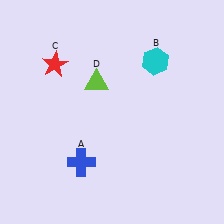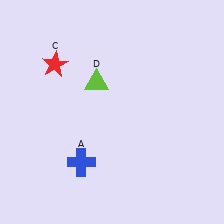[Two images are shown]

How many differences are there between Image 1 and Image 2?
There is 1 difference between the two images.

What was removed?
The cyan hexagon (B) was removed in Image 2.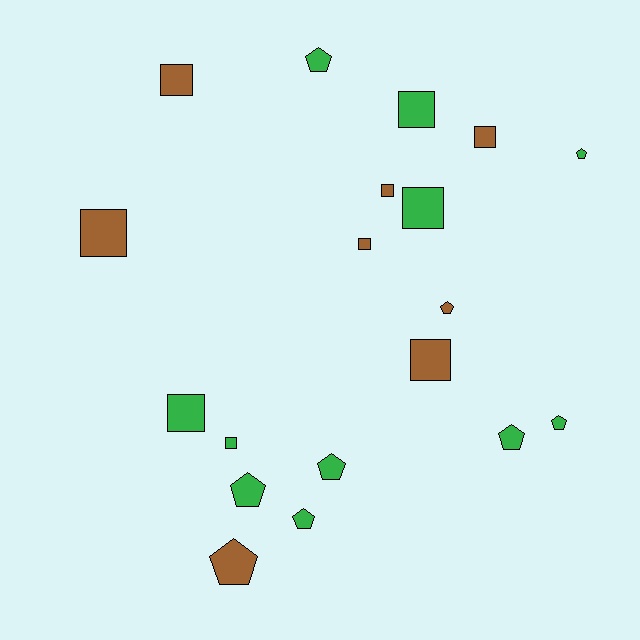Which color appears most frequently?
Green, with 11 objects.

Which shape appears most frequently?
Square, with 10 objects.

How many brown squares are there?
There are 6 brown squares.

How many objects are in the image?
There are 19 objects.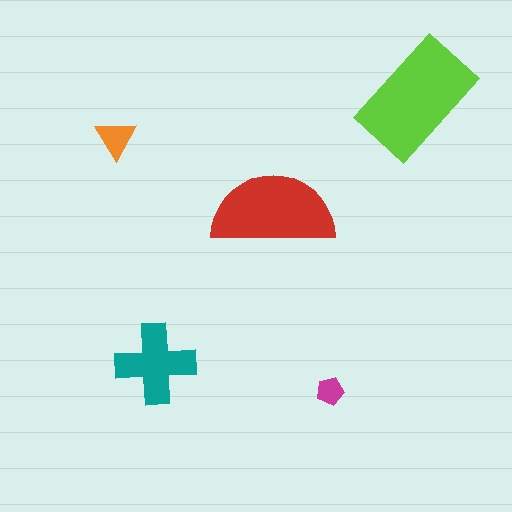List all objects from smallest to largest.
The magenta pentagon, the orange triangle, the teal cross, the red semicircle, the lime rectangle.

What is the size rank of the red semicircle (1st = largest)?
2nd.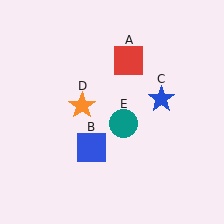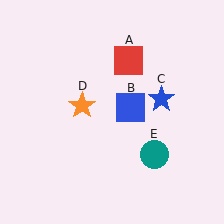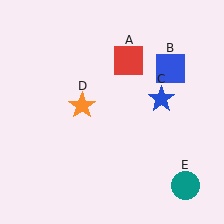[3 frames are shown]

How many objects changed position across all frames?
2 objects changed position: blue square (object B), teal circle (object E).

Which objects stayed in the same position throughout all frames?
Red square (object A) and blue star (object C) and orange star (object D) remained stationary.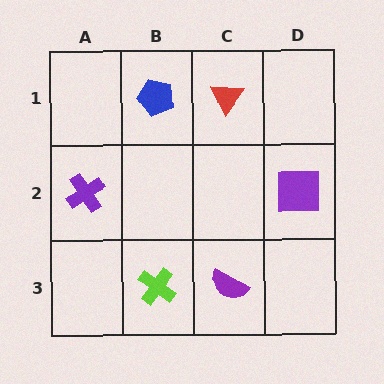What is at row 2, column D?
A purple square.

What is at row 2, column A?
A purple cross.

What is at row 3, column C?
A purple semicircle.